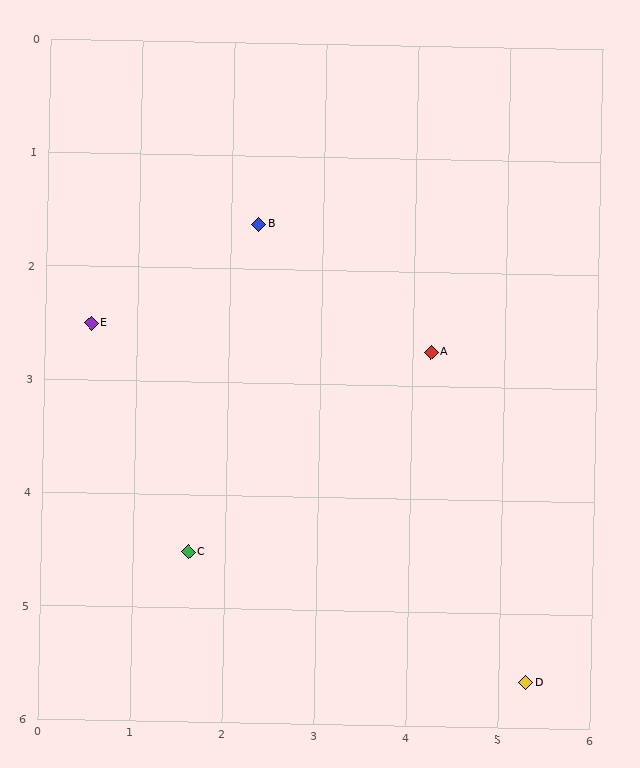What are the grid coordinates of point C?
Point C is at approximately (1.6, 4.5).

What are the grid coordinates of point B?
Point B is at approximately (2.3, 1.6).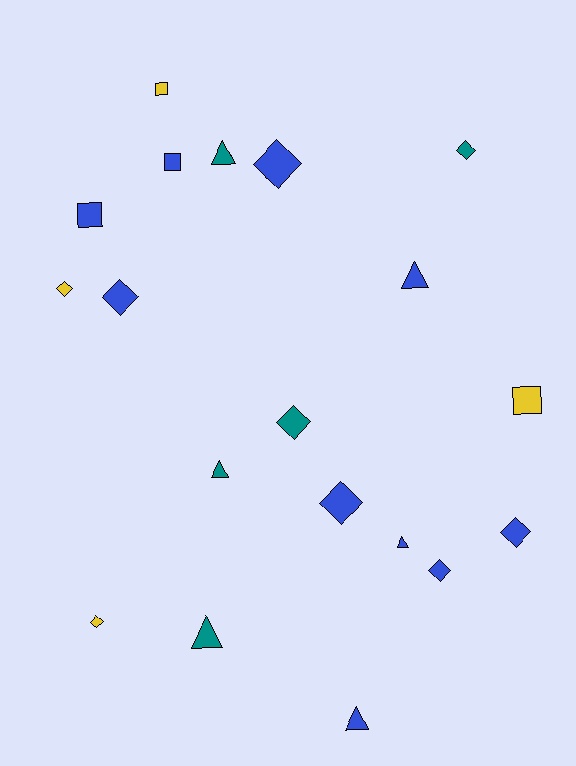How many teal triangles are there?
There are 3 teal triangles.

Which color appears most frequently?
Blue, with 10 objects.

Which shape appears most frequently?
Diamond, with 9 objects.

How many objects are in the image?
There are 19 objects.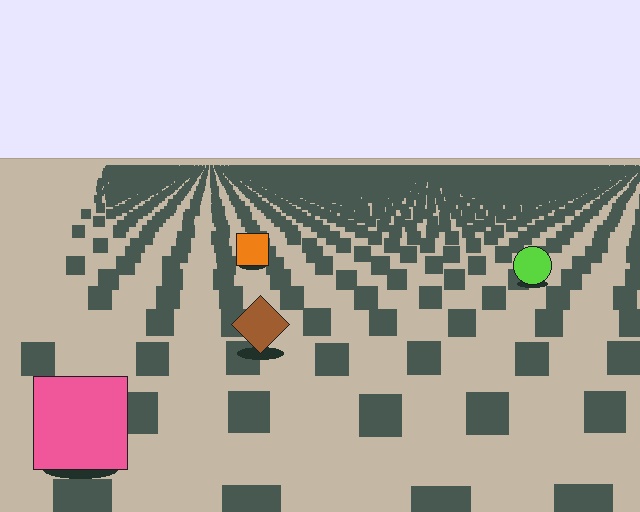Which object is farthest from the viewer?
The orange square is farthest from the viewer. It appears smaller and the ground texture around it is denser.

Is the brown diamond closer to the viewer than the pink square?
No. The pink square is closer — you can tell from the texture gradient: the ground texture is coarser near it.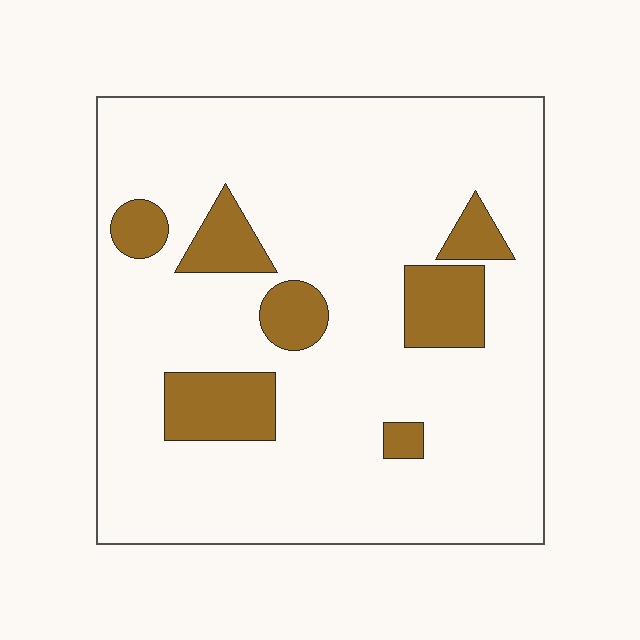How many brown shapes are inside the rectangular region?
7.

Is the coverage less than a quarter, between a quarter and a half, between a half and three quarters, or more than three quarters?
Less than a quarter.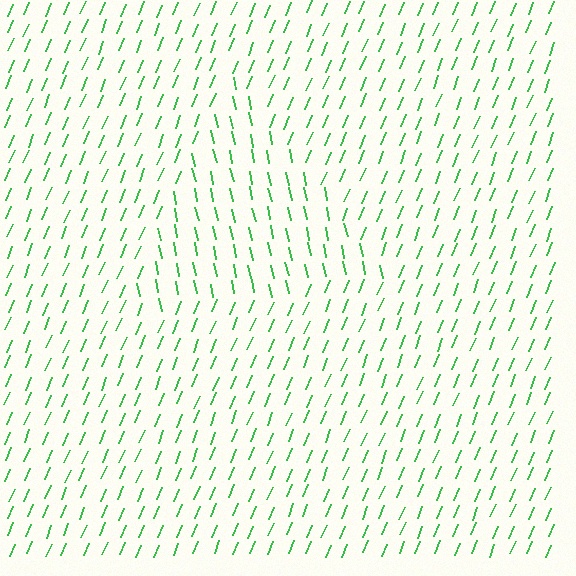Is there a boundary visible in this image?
Yes, there is a texture boundary formed by a change in line orientation.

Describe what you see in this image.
The image is filled with small green line segments. A triangle region in the image has lines oriented differently from the surrounding lines, creating a visible texture boundary.